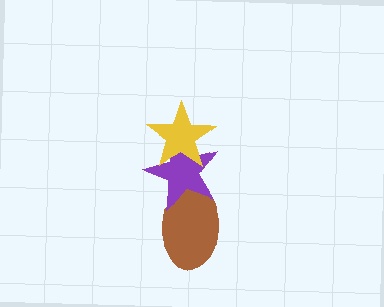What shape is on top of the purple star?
The yellow star is on top of the purple star.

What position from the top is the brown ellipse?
The brown ellipse is 3rd from the top.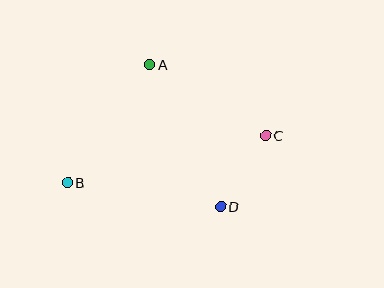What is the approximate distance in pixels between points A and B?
The distance between A and B is approximately 144 pixels.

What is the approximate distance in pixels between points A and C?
The distance between A and C is approximately 136 pixels.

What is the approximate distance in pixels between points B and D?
The distance between B and D is approximately 155 pixels.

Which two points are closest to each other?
Points C and D are closest to each other.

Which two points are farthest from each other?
Points B and C are farthest from each other.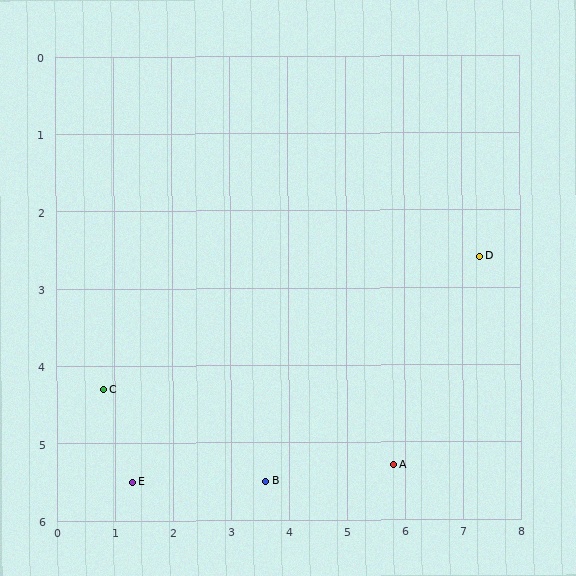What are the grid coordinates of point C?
Point C is at approximately (0.8, 4.3).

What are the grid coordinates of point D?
Point D is at approximately (7.3, 2.6).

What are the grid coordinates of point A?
Point A is at approximately (5.8, 5.3).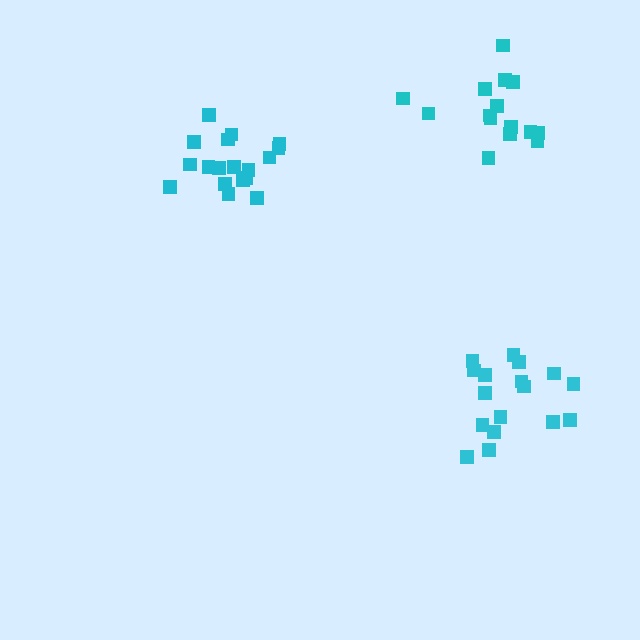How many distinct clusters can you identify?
There are 3 distinct clusters.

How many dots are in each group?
Group 1: 17 dots, Group 2: 18 dots, Group 3: 15 dots (50 total).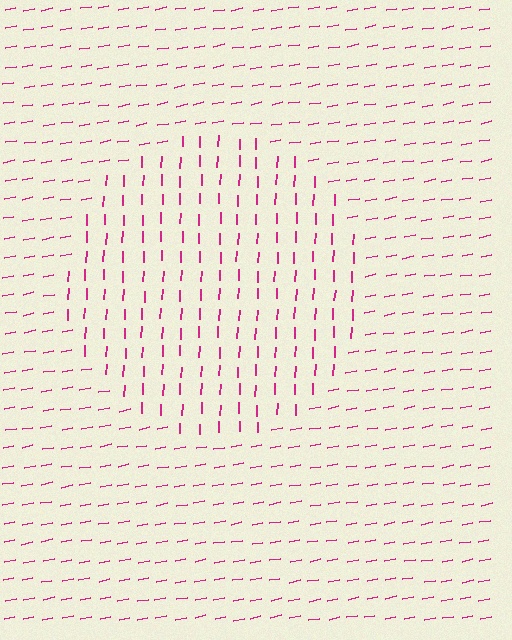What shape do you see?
I see a circle.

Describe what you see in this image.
The image is filled with small magenta line segments. A circle region in the image has lines oriented differently from the surrounding lines, creating a visible texture boundary.